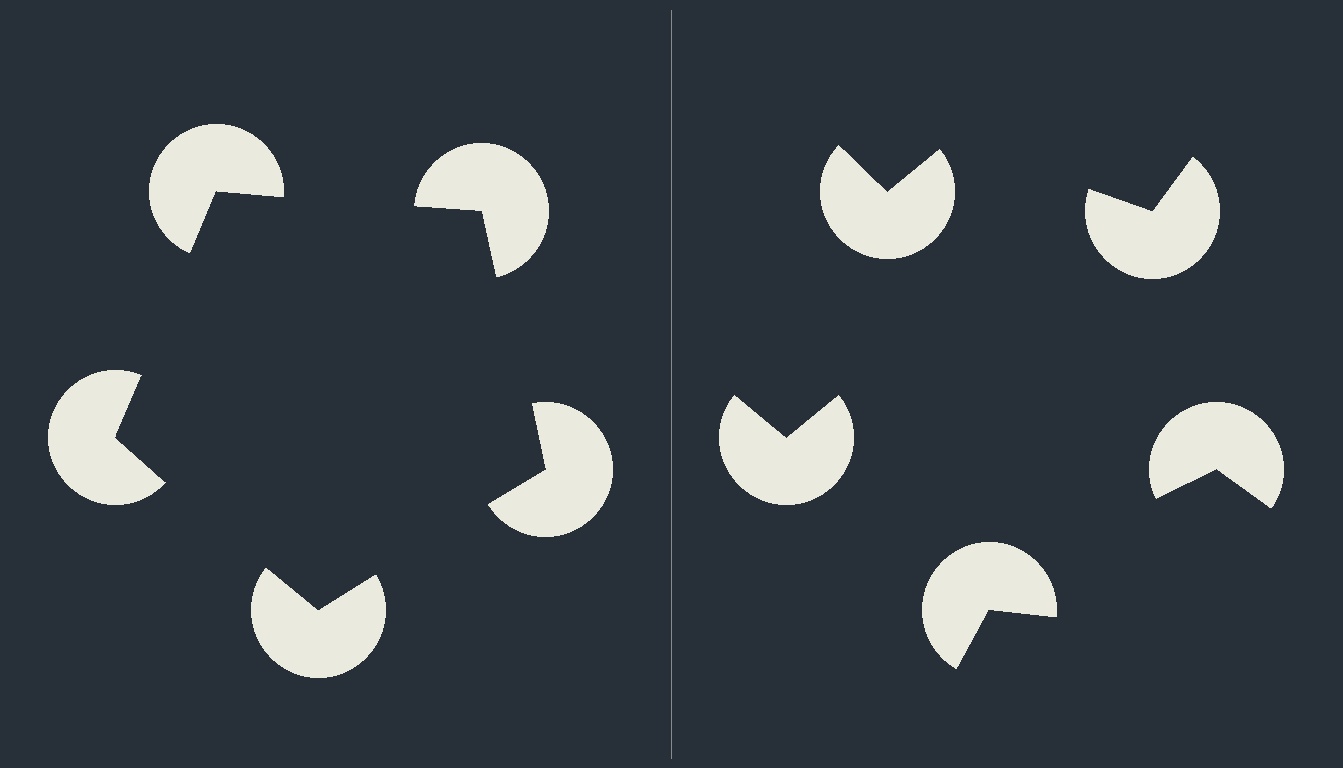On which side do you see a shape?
An illusory pentagon appears on the left side. On the right side the wedge cuts are rotated, so no coherent shape forms.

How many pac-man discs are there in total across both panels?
10 — 5 on each side.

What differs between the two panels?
The pac-man discs are positioned identically on both sides; only the wedge orientations differ. On the left they align to a pentagon; on the right they are misaligned.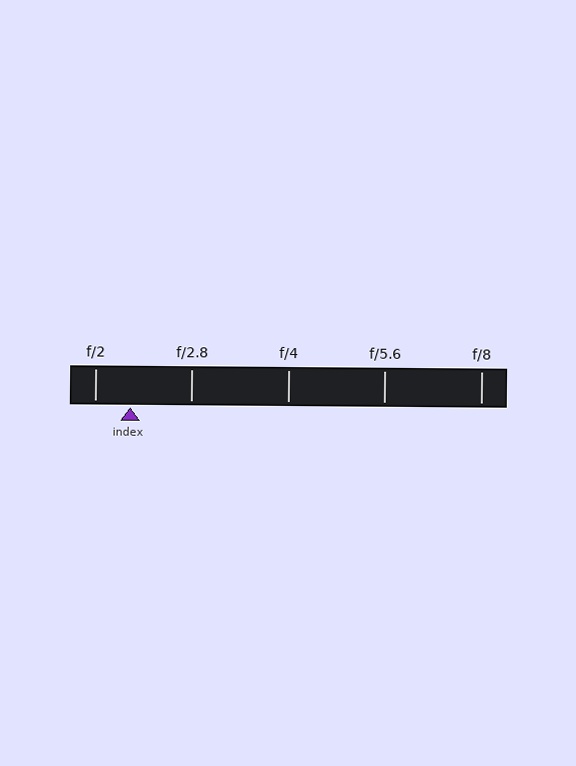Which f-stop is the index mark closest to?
The index mark is closest to f/2.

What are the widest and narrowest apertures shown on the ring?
The widest aperture shown is f/2 and the narrowest is f/8.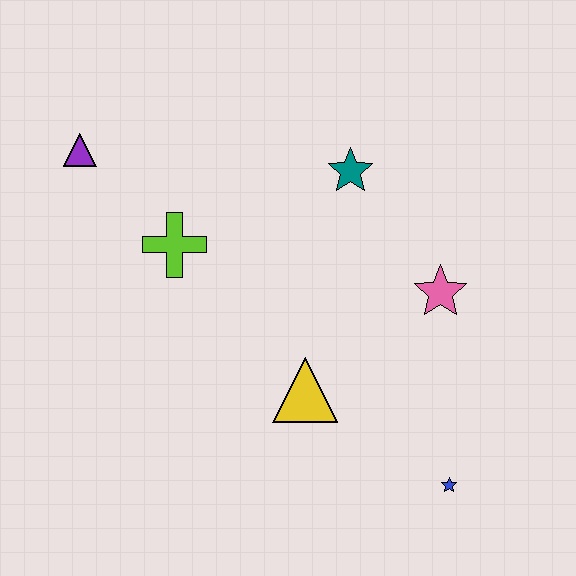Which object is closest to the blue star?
The yellow triangle is closest to the blue star.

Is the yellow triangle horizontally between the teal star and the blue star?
No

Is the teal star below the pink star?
No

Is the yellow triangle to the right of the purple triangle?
Yes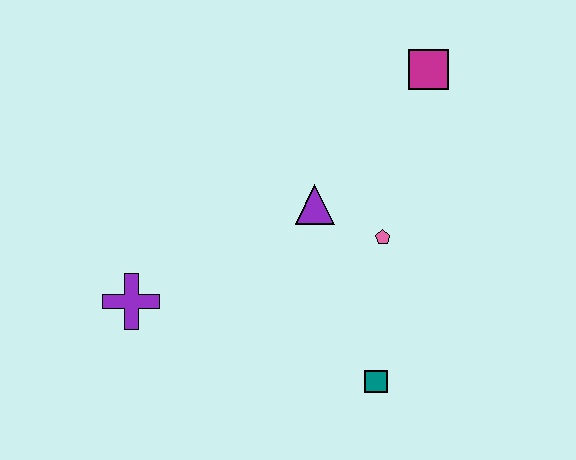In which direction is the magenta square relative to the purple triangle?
The magenta square is above the purple triangle.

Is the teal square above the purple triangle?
No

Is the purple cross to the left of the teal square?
Yes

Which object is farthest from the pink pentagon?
The purple cross is farthest from the pink pentagon.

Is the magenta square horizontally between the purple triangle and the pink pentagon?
No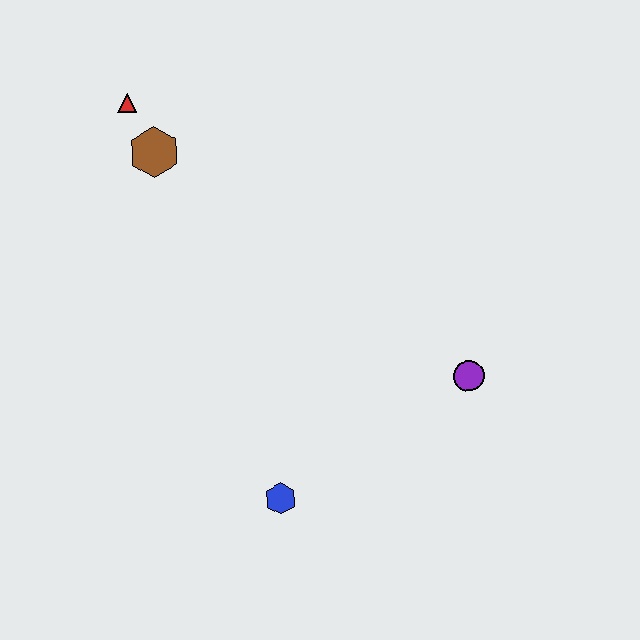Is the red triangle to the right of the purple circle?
No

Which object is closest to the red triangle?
The brown hexagon is closest to the red triangle.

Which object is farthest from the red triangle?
The purple circle is farthest from the red triangle.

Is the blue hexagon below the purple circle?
Yes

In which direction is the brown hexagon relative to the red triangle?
The brown hexagon is below the red triangle.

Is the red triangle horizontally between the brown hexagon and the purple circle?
No